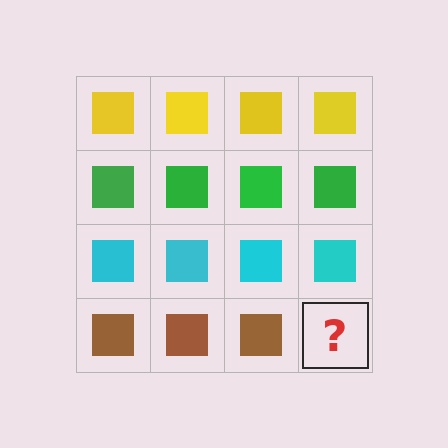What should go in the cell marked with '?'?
The missing cell should contain a brown square.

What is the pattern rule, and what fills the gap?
The rule is that each row has a consistent color. The gap should be filled with a brown square.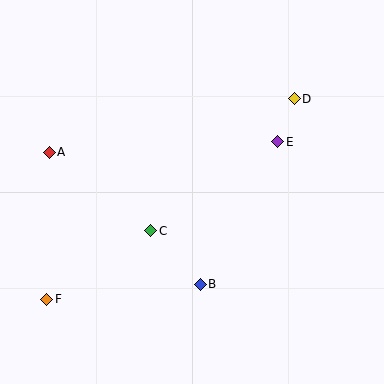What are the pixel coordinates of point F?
Point F is at (47, 299).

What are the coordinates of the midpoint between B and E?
The midpoint between B and E is at (239, 213).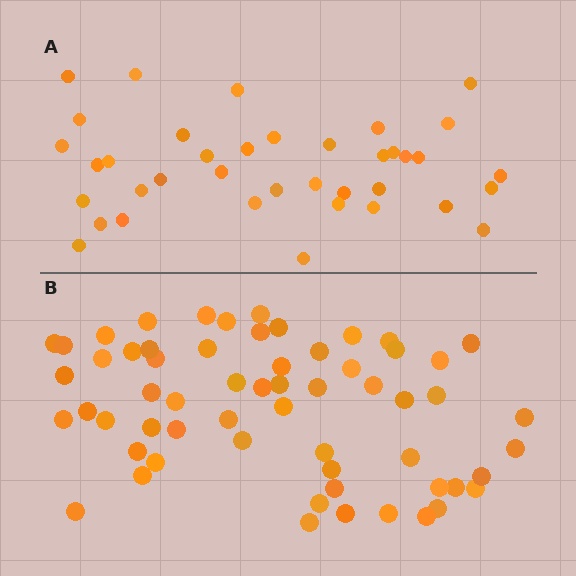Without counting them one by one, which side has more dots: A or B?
Region B (the bottom region) has more dots.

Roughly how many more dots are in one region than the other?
Region B has approximately 20 more dots than region A.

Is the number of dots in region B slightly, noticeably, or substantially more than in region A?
Region B has substantially more. The ratio is roughly 1.6 to 1.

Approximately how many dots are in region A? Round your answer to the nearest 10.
About 40 dots. (The exact count is 38, which rounds to 40.)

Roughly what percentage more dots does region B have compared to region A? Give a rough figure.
About 60% more.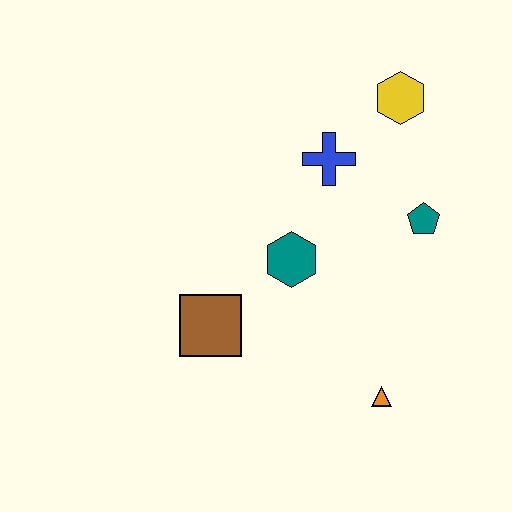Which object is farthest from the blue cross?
The orange triangle is farthest from the blue cross.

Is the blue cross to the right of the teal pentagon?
No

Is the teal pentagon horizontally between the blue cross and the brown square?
No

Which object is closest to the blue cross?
The yellow hexagon is closest to the blue cross.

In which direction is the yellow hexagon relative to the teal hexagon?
The yellow hexagon is above the teal hexagon.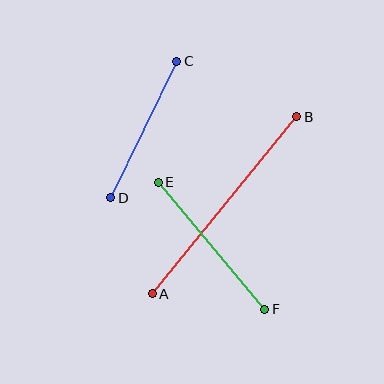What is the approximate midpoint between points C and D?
The midpoint is at approximately (144, 130) pixels.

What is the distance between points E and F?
The distance is approximately 166 pixels.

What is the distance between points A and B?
The distance is approximately 228 pixels.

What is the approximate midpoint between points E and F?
The midpoint is at approximately (212, 246) pixels.